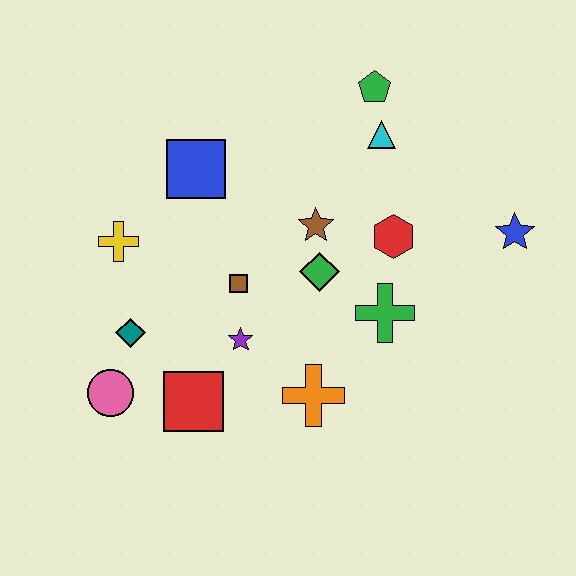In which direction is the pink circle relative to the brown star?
The pink circle is to the left of the brown star.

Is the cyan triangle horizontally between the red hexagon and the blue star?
No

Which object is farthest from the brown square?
The blue star is farthest from the brown square.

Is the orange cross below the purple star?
Yes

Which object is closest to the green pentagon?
The cyan triangle is closest to the green pentagon.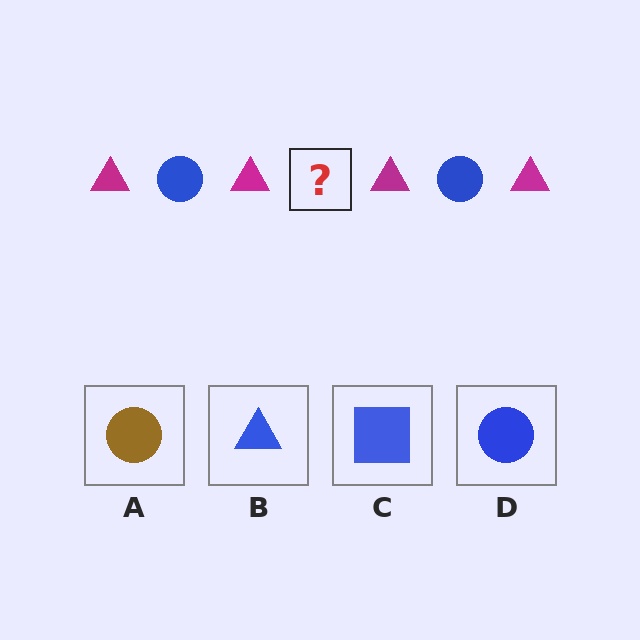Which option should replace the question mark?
Option D.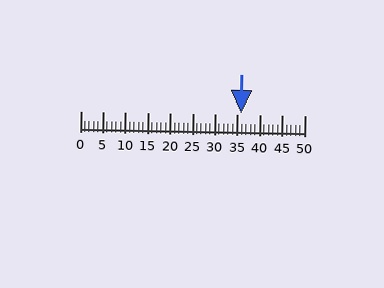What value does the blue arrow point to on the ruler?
The blue arrow points to approximately 36.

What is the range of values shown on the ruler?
The ruler shows values from 0 to 50.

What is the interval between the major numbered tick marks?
The major tick marks are spaced 5 units apart.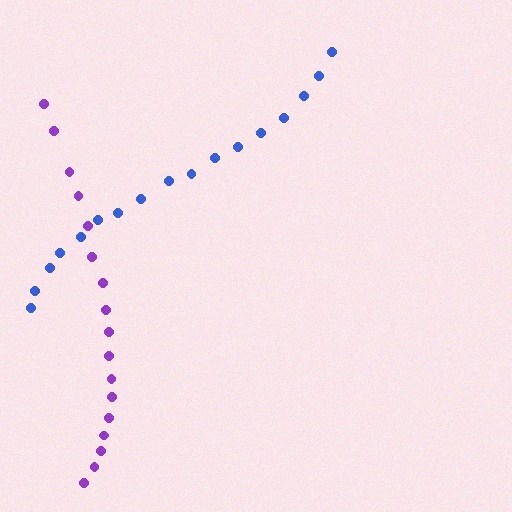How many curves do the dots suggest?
There are 2 distinct paths.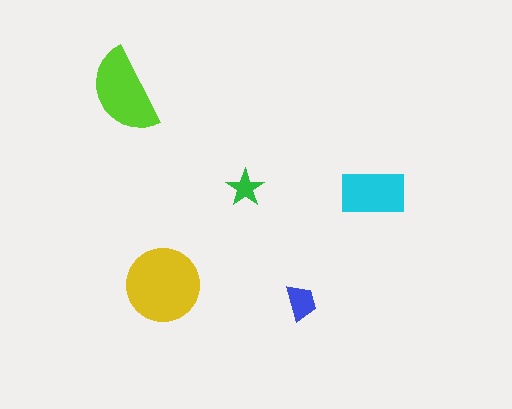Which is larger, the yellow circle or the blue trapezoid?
The yellow circle.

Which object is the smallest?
The green star.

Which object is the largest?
The yellow circle.